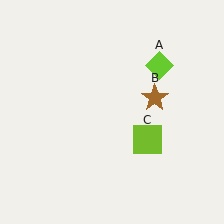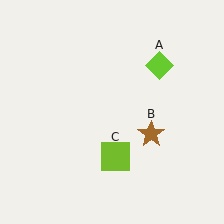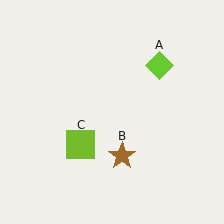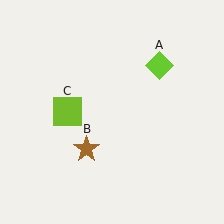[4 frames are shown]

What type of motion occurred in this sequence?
The brown star (object B), lime square (object C) rotated clockwise around the center of the scene.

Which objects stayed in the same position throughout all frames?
Lime diamond (object A) remained stationary.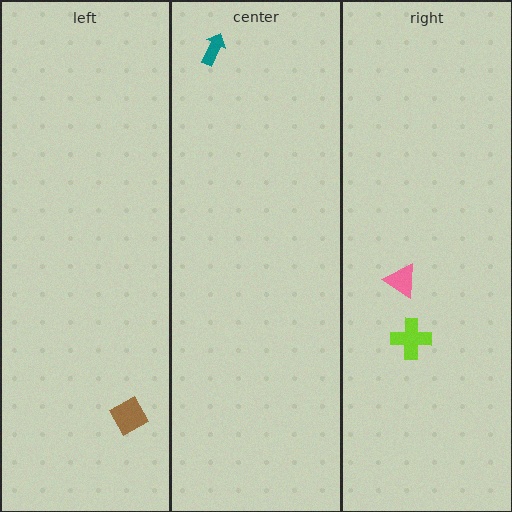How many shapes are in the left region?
1.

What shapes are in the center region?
The teal arrow.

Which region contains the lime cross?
The right region.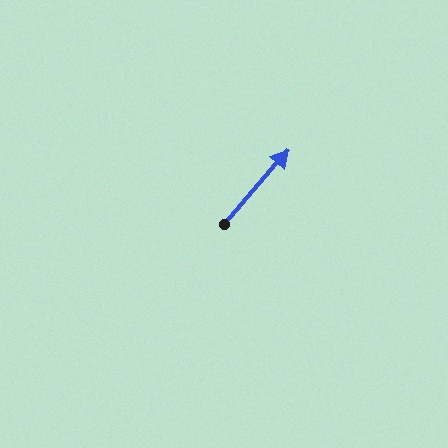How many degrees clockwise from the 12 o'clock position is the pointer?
Approximately 41 degrees.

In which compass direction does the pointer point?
Northeast.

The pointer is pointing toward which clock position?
Roughly 1 o'clock.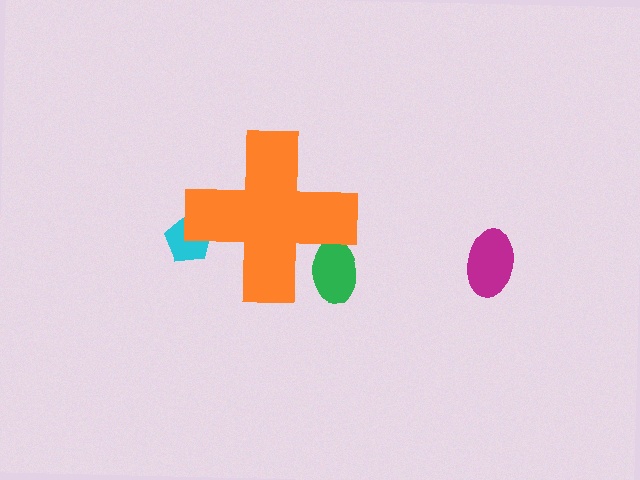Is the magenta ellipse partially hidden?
No, the magenta ellipse is fully visible.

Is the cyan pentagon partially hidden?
Yes, the cyan pentagon is partially hidden behind the orange cross.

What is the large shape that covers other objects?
An orange cross.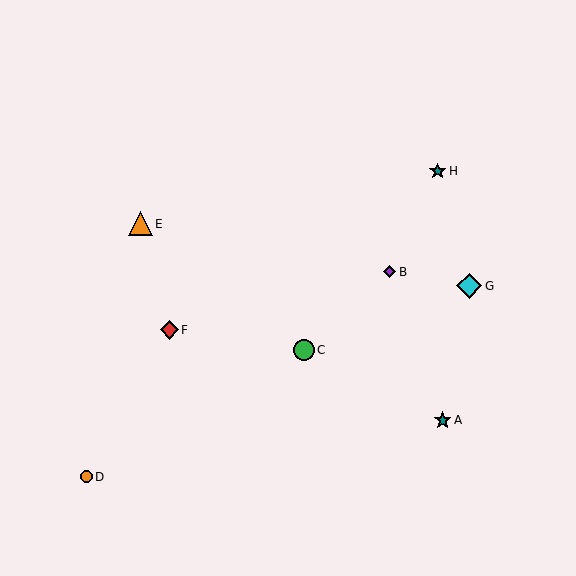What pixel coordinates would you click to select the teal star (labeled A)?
Click at (443, 420) to select the teal star A.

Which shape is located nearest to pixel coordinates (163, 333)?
The red diamond (labeled F) at (169, 330) is nearest to that location.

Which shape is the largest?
The cyan diamond (labeled G) is the largest.